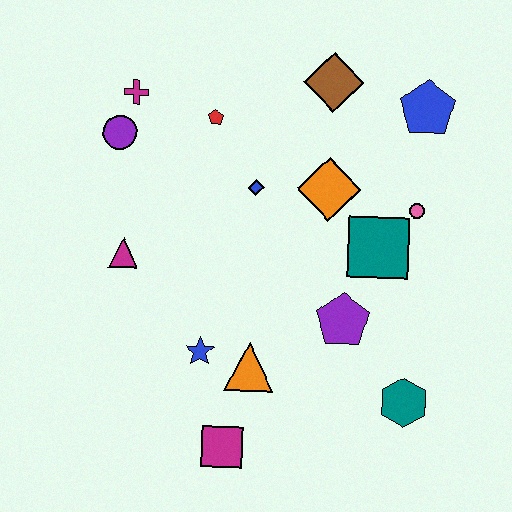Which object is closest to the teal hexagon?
The purple pentagon is closest to the teal hexagon.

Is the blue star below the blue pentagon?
Yes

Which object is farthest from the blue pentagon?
The magenta square is farthest from the blue pentagon.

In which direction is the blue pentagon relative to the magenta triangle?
The blue pentagon is to the right of the magenta triangle.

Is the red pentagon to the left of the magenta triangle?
No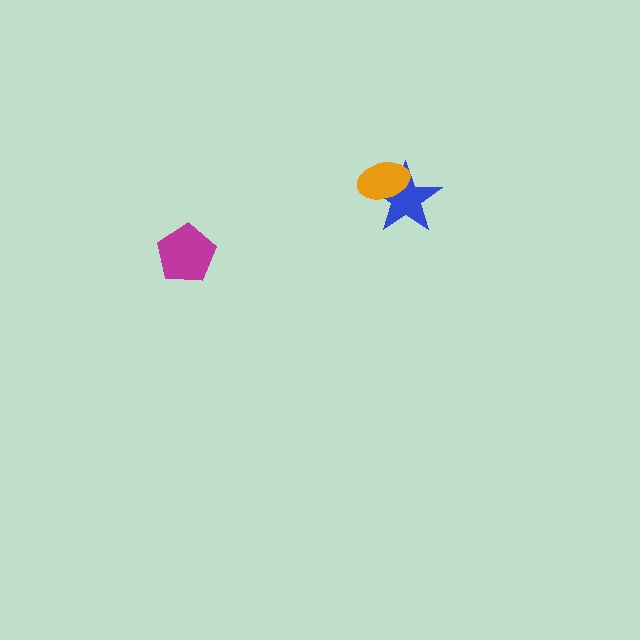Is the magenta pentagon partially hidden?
No, no other shape covers it.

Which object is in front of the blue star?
The orange ellipse is in front of the blue star.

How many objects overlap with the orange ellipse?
1 object overlaps with the orange ellipse.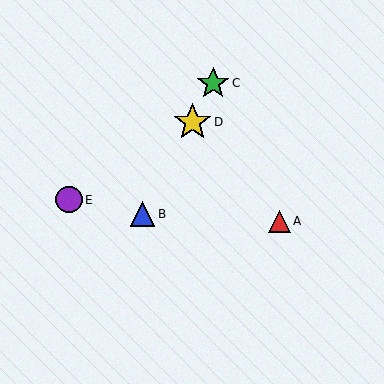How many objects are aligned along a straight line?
3 objects (B, C, D) are aligned along a straight line.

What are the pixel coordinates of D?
Object D is at (192, 122).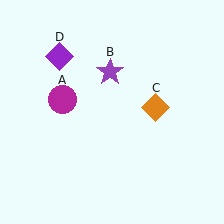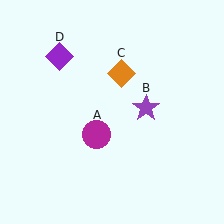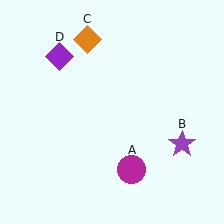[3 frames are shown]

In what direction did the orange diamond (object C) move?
The orange diamond (object C) moved up and to the left.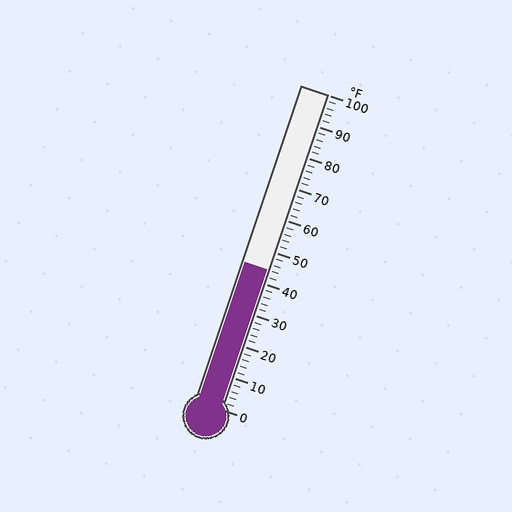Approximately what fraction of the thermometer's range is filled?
The thermometer is filled to approximately 45% of its range.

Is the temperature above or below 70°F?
The temperature is below 70°F.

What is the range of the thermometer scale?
The thermometer scale ranges from 0°F to 100°F.